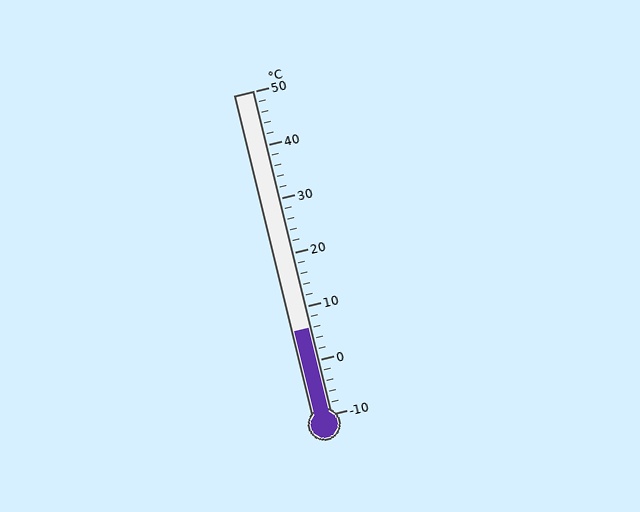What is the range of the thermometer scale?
The thermometer scale ranges from -10°C to 50°C.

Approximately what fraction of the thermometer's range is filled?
The thermometer is filled to approximately 25% of its range.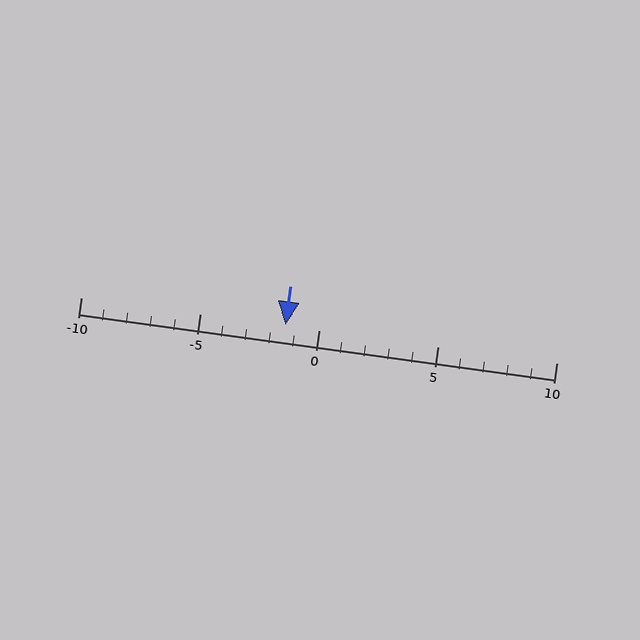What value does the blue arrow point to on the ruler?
The blue arrow points to approximately -1.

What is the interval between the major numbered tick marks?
The major tick marks are spaced 5 units apart.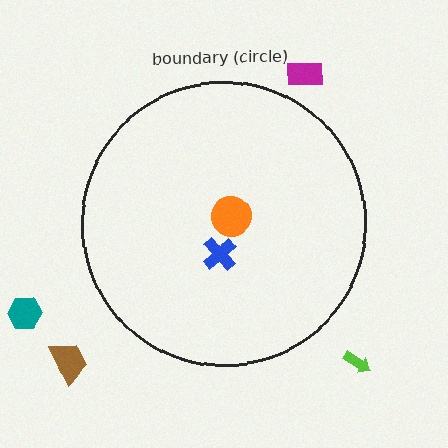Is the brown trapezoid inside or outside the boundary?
Outside.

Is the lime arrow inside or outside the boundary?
Outside.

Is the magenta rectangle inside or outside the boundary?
Outside.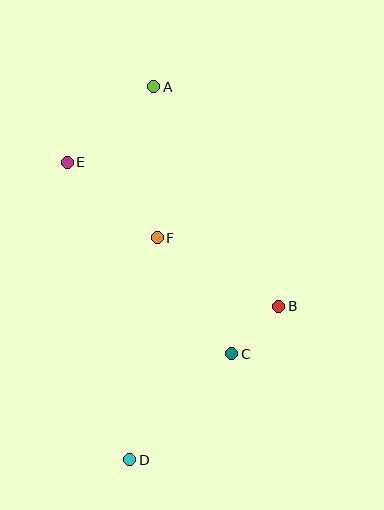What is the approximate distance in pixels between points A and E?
The distance between A and E is approximately 115 pixels.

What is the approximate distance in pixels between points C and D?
The distance between C and D is approximately 148 pixels.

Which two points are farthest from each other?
Points A and D are farthest from each other.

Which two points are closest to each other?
Points B and C are closest to each other.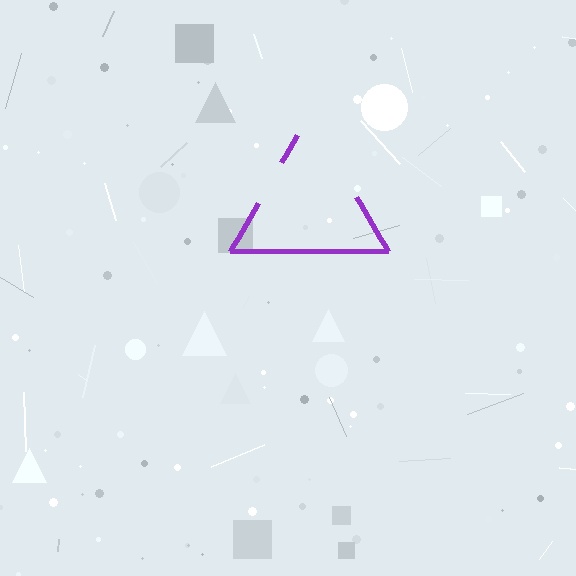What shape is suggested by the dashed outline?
The dashed outline suggests a triangle.